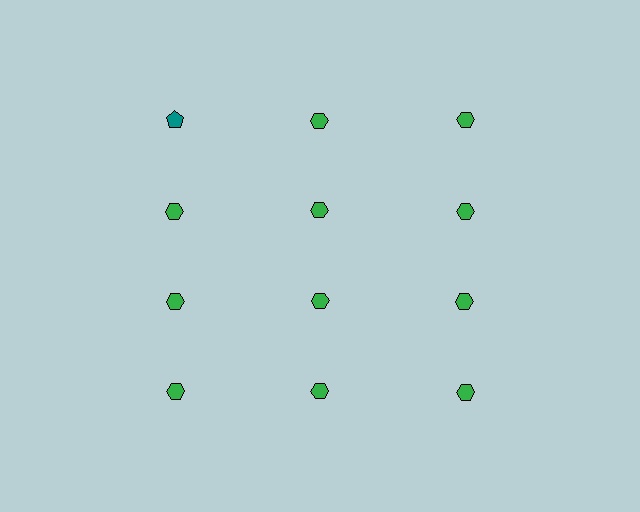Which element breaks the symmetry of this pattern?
The teal pentagon in the top row, leftmost column breaks the symmetry. All other shapes are green hexagons.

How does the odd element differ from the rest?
It differs in both color (teal instead of green) and shape (pentagon instead of hexagon).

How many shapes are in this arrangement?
There are 12 shapes arranged in a grid pattern.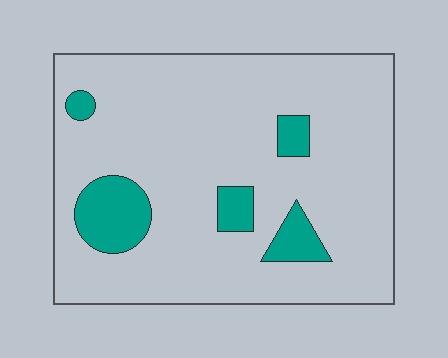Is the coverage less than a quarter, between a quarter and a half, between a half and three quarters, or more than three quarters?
Less than a quarter.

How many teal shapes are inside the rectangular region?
5.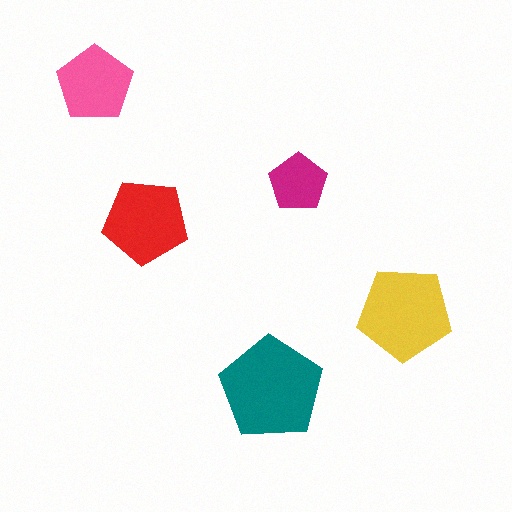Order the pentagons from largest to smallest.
the teal one, the yellow one, the red one, the pink one, the magenta one.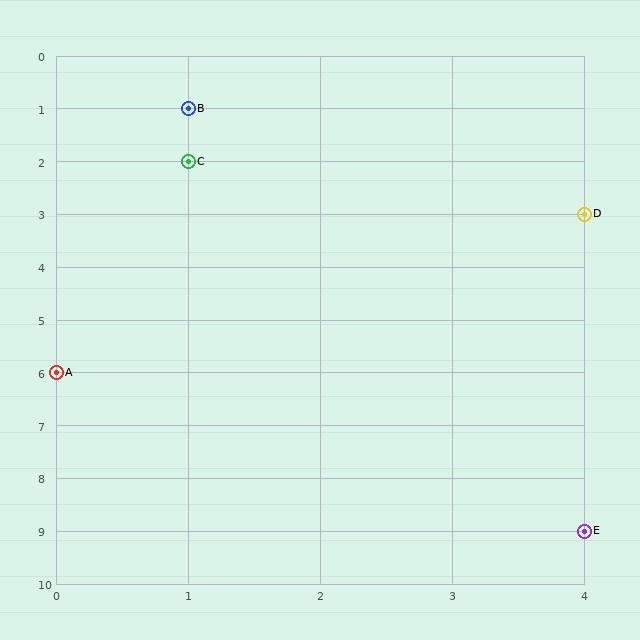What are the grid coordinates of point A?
Point A is at grid coordinates (0, 6).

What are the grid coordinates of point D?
Point D is at grid coordinates (4, 3).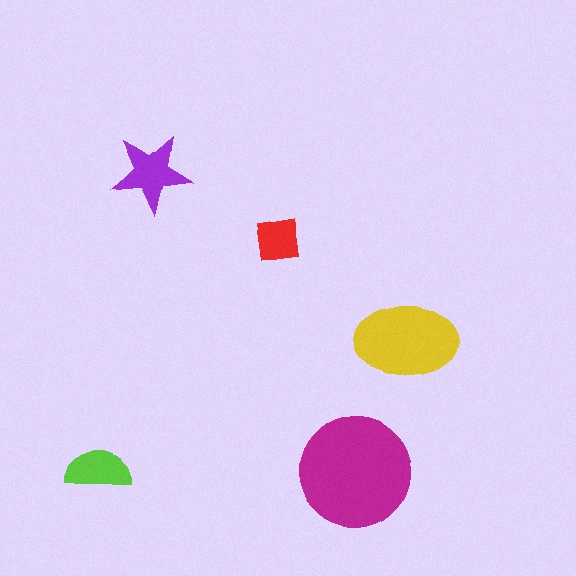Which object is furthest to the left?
The lime semicircle is leftmost.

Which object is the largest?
The magenta circle.